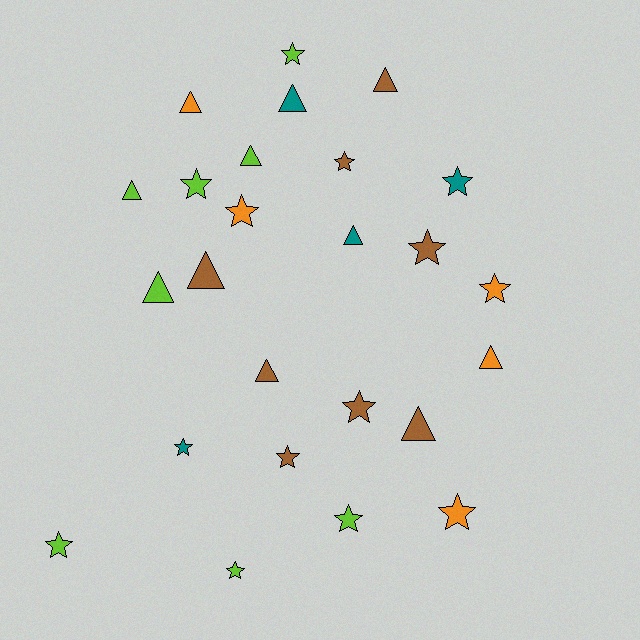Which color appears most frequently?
Lime, with 8 objects.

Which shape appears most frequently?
Star, with 14 objects.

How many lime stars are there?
There are 5 lime stars.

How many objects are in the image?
There are 25 objects.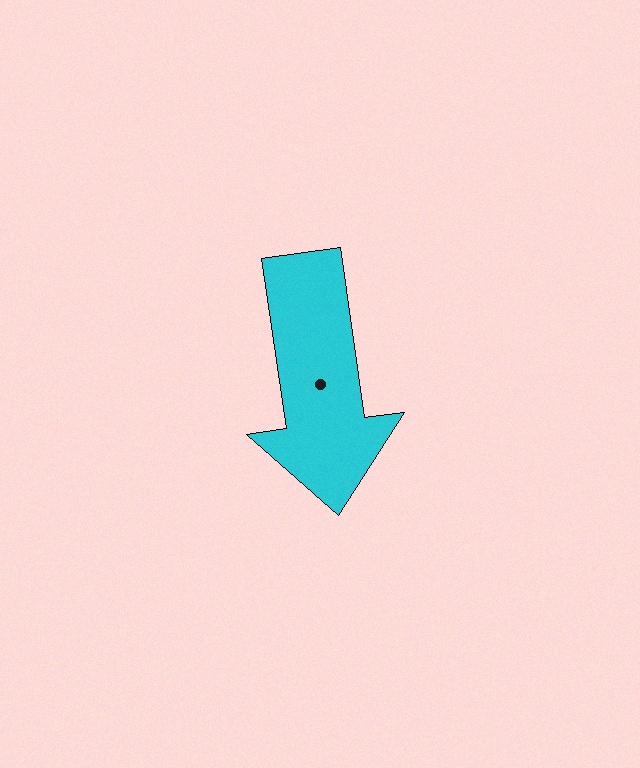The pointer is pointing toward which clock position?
Roughly 6 o'clock.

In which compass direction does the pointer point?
South.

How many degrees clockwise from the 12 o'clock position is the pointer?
Approximately 172 degrees.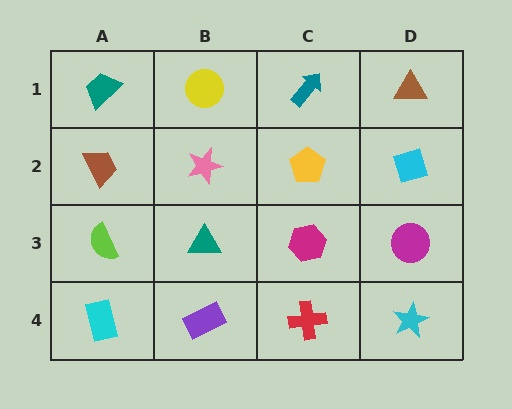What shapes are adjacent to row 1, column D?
A cyan diamond (row 2, column D), a teal arrow (row 1, column C).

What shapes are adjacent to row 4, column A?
A lime semicircle (row 3, column A), a purple rectangle (row 4, column B).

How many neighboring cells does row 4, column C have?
3.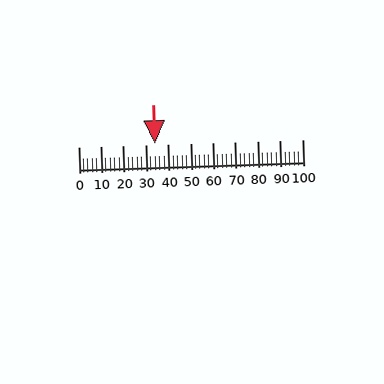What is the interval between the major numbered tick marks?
The major tick marks are spaced 10 units apart.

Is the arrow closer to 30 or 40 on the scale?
The arrow is closer to 30.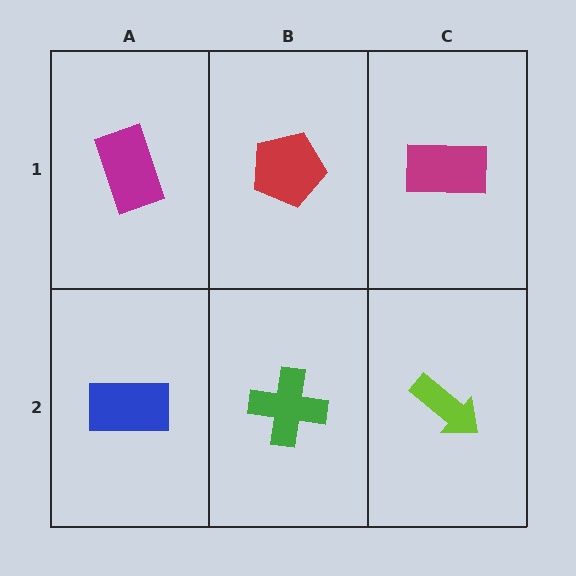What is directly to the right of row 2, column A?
A green cross.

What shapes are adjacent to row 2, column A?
A magenta rectangle (row 1, column A), a green cross (row 2, column B).